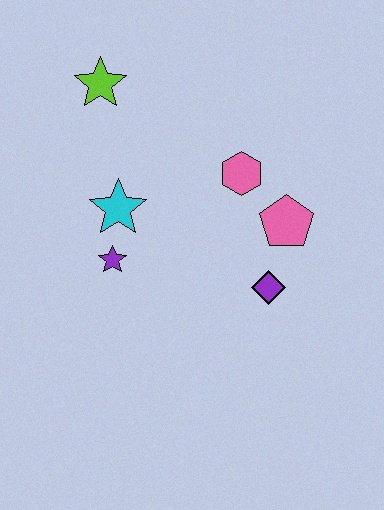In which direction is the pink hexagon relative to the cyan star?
The pink hexagon is to the right of the cyan star.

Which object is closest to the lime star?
The cyan star is closest to the lime star.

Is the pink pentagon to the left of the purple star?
No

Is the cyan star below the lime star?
Yes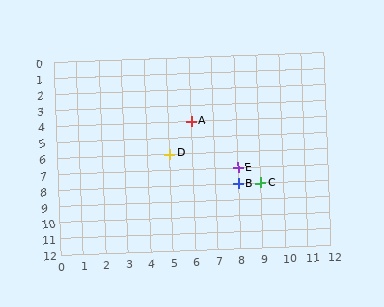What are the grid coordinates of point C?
Point C is at grid coordinates (9, 8).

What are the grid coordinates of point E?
Point E is at grid coordinates (8, 7).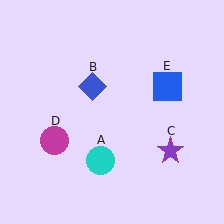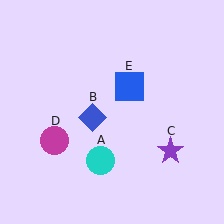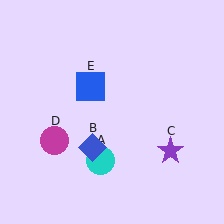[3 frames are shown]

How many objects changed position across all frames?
2 objects changed position: blue diamond (object B), blue square (object E).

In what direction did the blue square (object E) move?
The blue square (object E) moved left.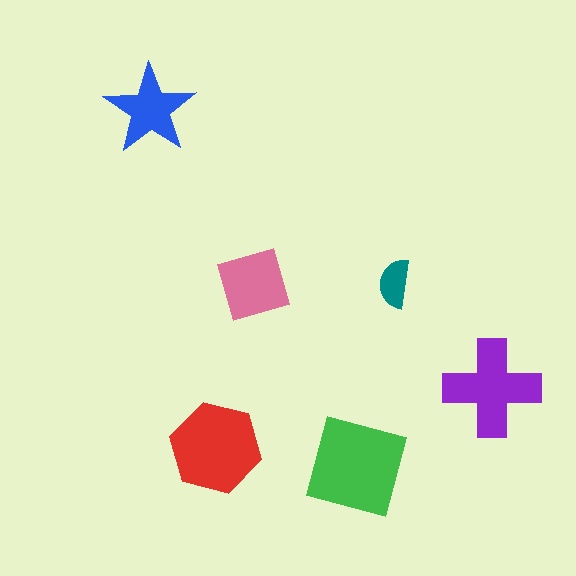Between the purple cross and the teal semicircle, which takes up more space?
The purple cross.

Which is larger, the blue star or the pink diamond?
The pink diamond.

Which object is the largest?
The green square.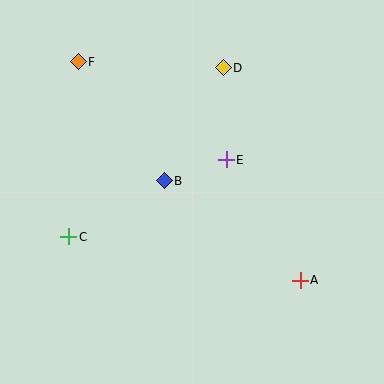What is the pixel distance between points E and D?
The distance between E and D is 92 pixels.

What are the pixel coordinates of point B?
Point B is at (164, 181).